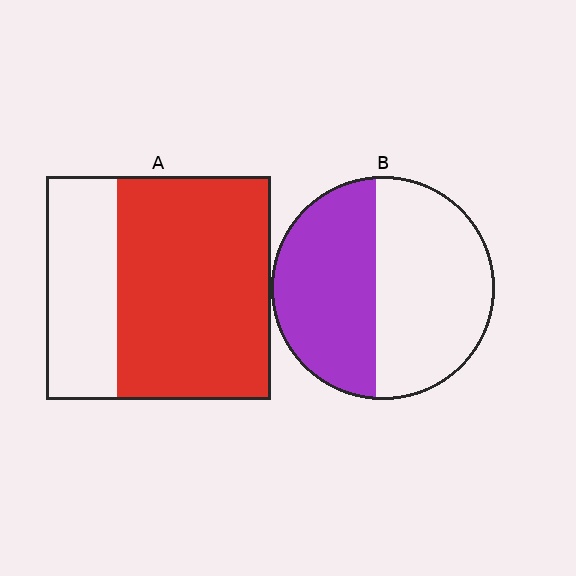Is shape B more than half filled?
Roughly half.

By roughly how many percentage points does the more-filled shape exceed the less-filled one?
By roughly 20 percentage points (A over B).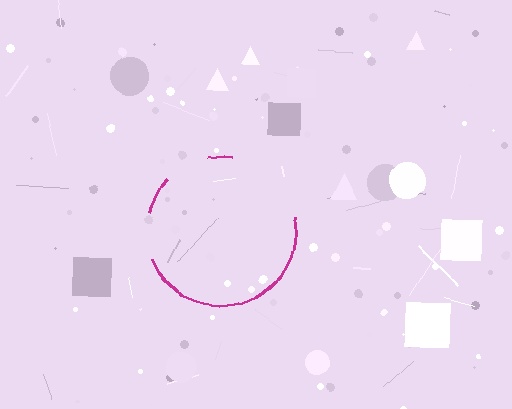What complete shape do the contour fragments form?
The contour fragments form a circle.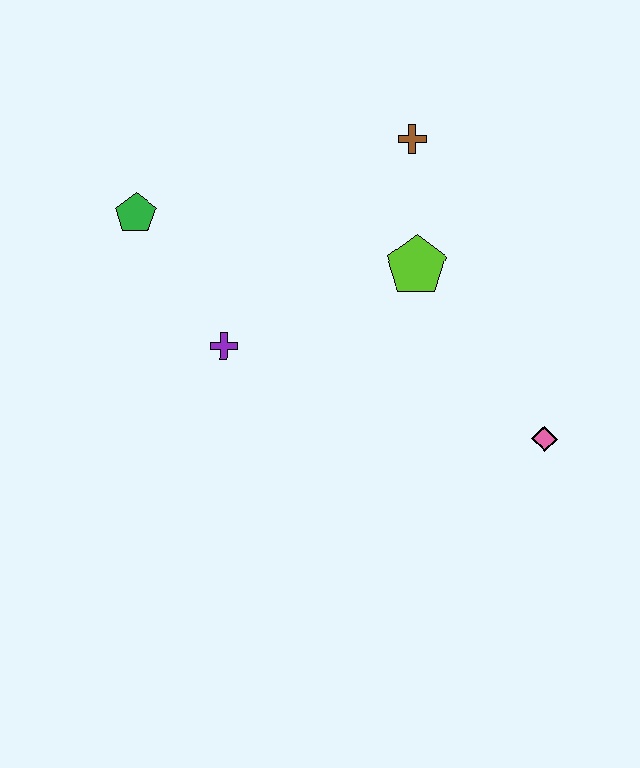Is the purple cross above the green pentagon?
No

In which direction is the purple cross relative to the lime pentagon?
The purple cross is to the left of the lime pentagon.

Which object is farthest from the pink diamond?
The green pentagon is farthest from the pink diamond.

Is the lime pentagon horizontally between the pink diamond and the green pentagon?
Yes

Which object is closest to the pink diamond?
The lime pentagon is closest to the pink diamond.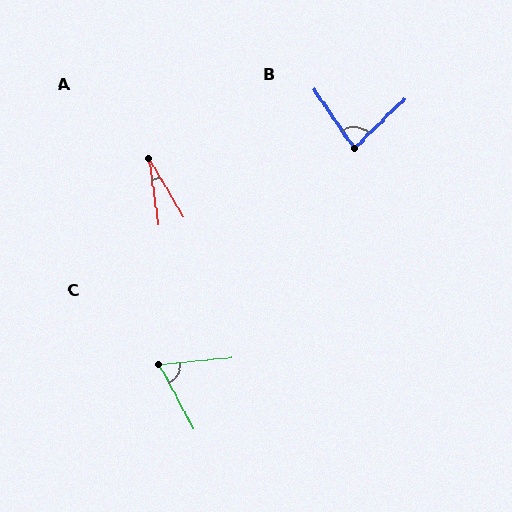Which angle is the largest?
B, at approximately 80 degrees.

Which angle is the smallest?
A, at approximately 22 degrees.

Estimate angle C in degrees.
Approximately 67 degrees.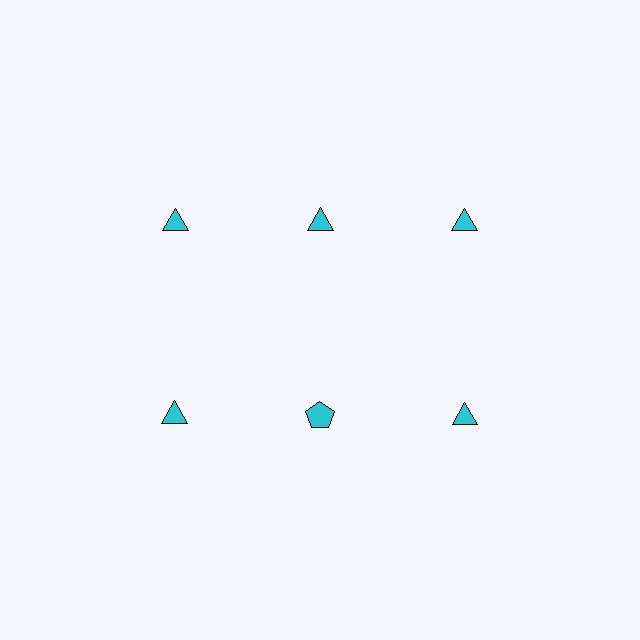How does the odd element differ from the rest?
It has a different shape: pentagon instead of triangle.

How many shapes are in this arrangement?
There are 6 shapes arranged in a grid pattern.